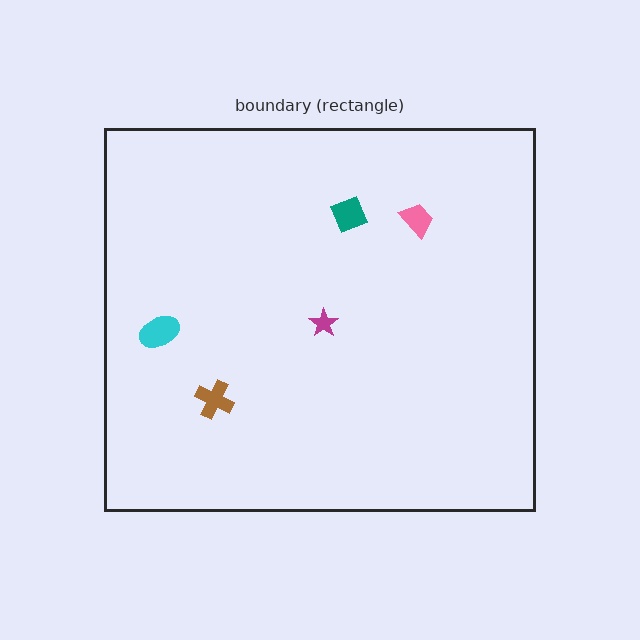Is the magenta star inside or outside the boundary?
Inside.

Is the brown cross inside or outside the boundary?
Inside.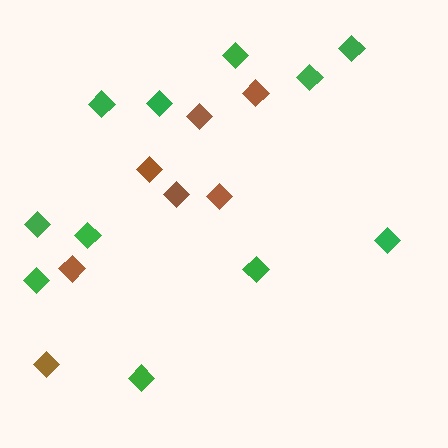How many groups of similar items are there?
There are 2 groups: one group of brown diamonds (7) and one group of green diamonds (11).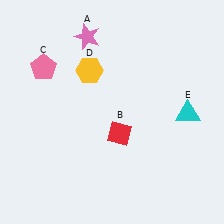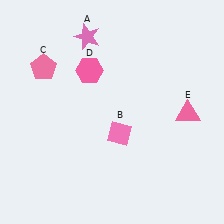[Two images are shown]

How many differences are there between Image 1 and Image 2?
There are 3 differences between the two images.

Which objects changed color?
B changed from red to pink. D changed from yellow to pink. E changed from cyan to pink.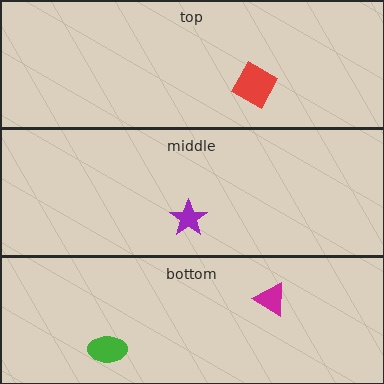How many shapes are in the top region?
1.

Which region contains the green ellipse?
The bottom region.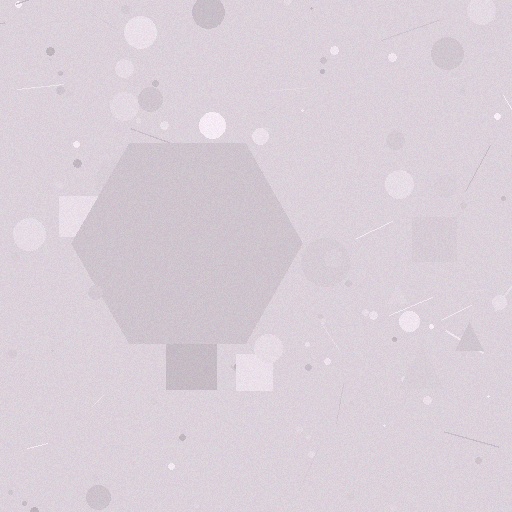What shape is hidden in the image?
A hexagon is hidden in the image.